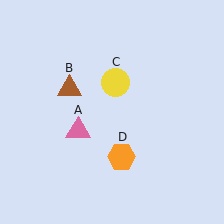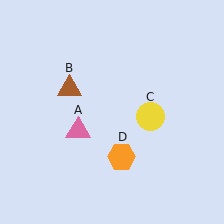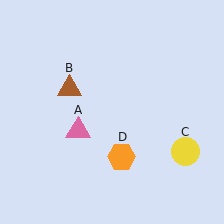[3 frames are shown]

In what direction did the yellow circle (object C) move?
The yellow circle (object C) moved down and to the right.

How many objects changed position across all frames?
1 object changed position: yellow circle (object C).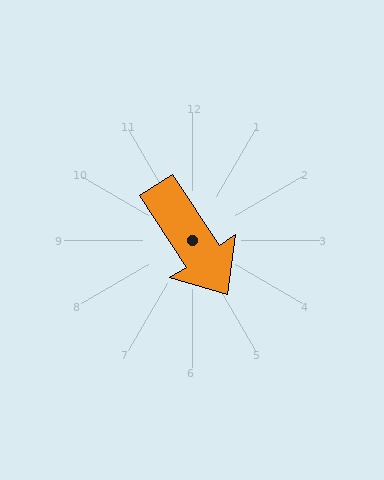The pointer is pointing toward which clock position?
Roughly 5 o'clock.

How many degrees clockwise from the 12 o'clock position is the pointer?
Approximately 147 degrees.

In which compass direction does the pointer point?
Southeast.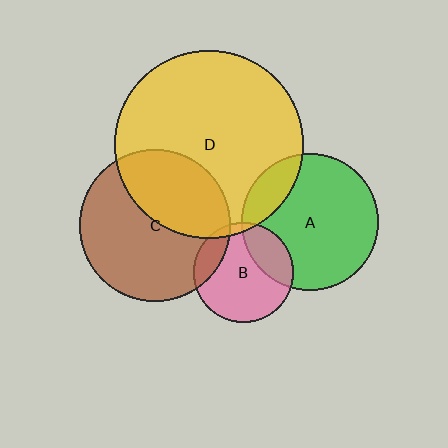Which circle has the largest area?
Circle D (yellow).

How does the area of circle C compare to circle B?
Approximately 2.3 times.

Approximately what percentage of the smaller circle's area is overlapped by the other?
Approximately 25%.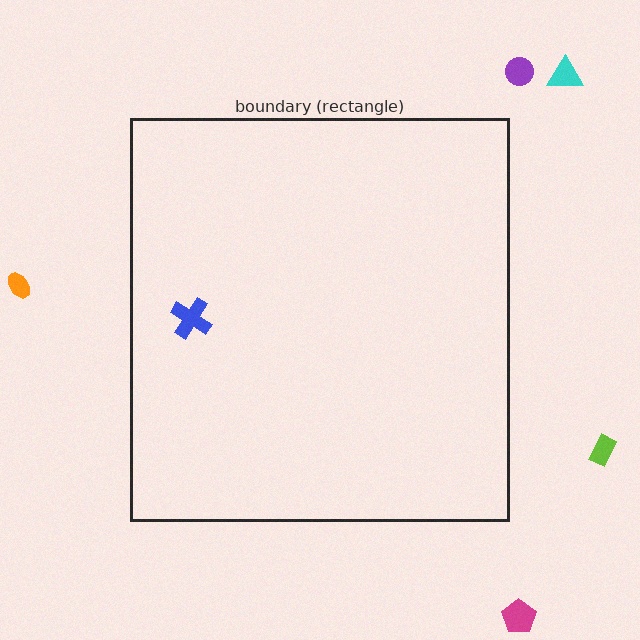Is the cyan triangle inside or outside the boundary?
Outside.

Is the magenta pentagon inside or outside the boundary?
Outside.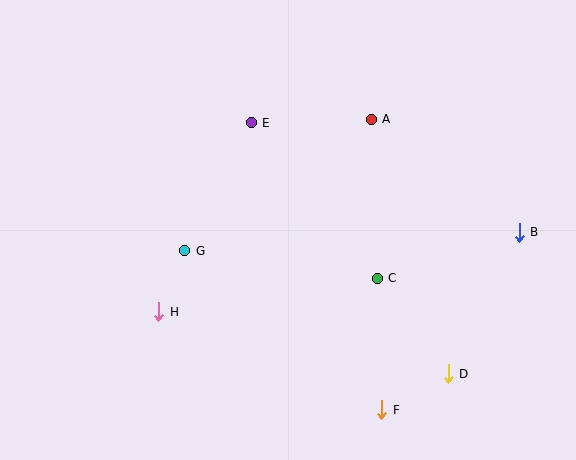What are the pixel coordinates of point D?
Point D is at (448, 374).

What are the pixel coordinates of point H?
Point H is at (159, 312).